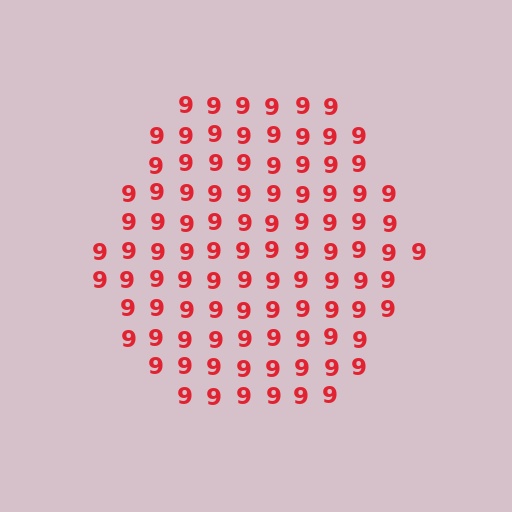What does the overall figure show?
The overall figure shows a hexagon.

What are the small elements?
The small elements are digit 9's.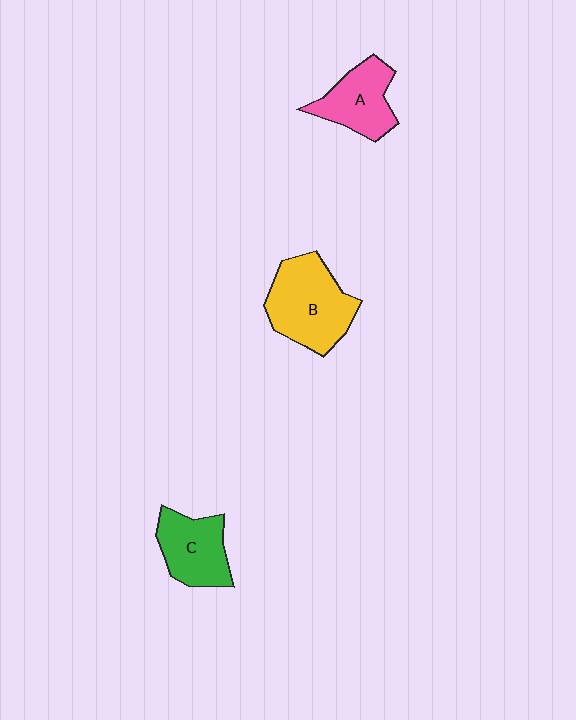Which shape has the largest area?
Shape B (yellow).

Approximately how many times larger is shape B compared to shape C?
Approximately 1.4 times.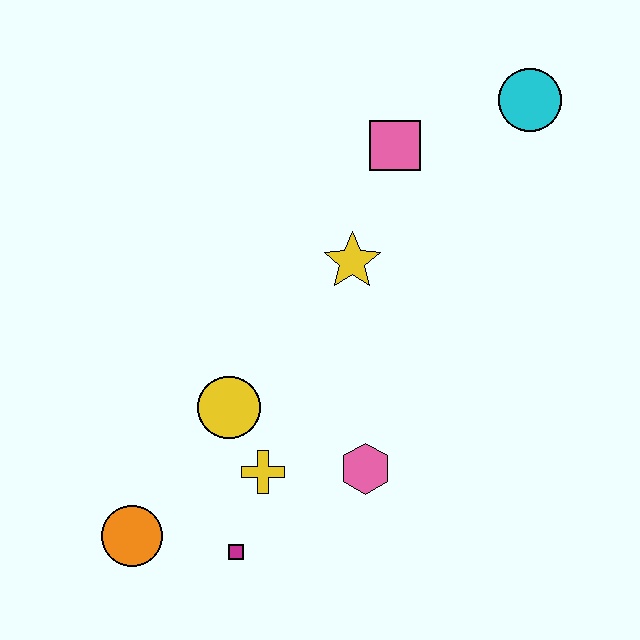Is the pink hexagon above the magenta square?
Yes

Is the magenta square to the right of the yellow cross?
No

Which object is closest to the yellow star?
The pink square is closest to the yellow star.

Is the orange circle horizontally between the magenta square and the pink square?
No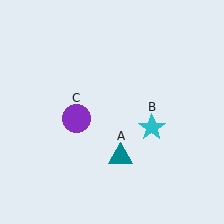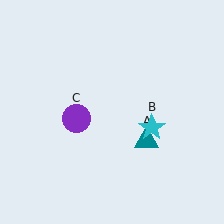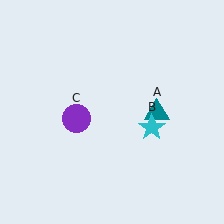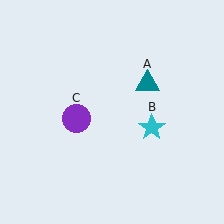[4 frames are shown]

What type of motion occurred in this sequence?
The teal triangle (object A) rotated counterclockwise around the center of the scene.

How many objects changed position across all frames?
1 object changed position: teal triangle (object A).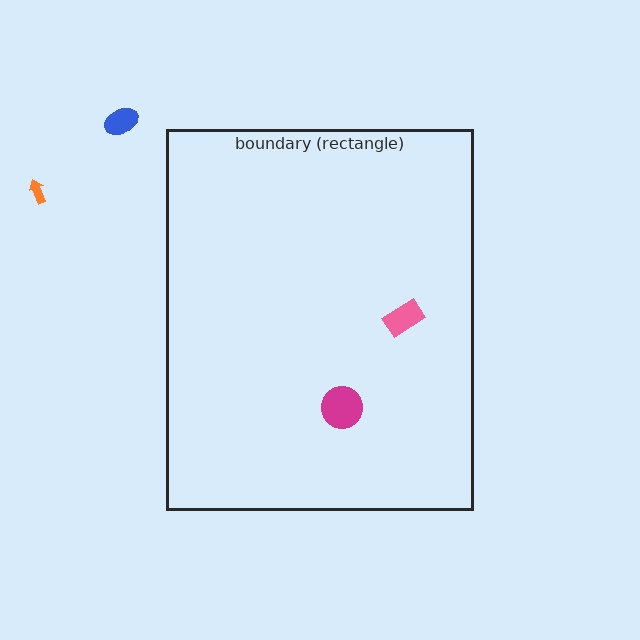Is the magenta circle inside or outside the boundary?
Inside.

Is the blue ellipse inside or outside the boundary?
Outside.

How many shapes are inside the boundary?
2 inside, 2 outside.